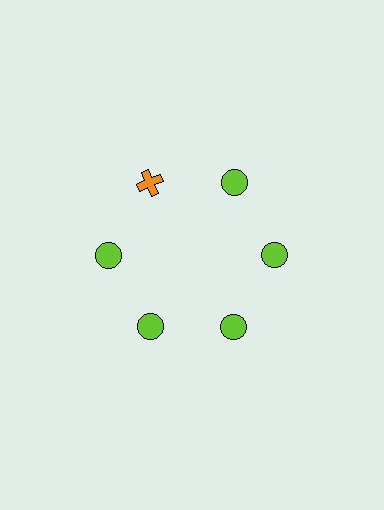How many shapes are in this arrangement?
There are 6 shapes arranged in a ring pattern.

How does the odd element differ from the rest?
It differs in both color (orange instead of lime) and shape (cross instead of circle).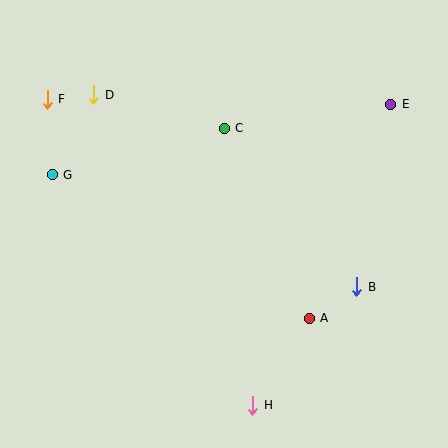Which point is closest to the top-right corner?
Point E is closest to the top-right corner.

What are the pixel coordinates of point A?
Point A is at (309, 318).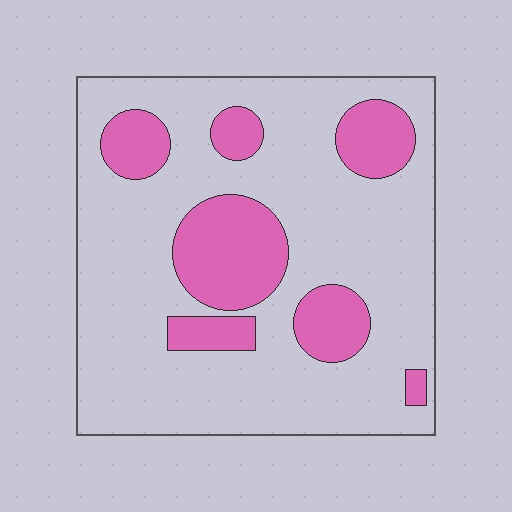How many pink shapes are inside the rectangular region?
7.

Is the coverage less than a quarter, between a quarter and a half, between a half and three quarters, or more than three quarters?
Less than a quarter.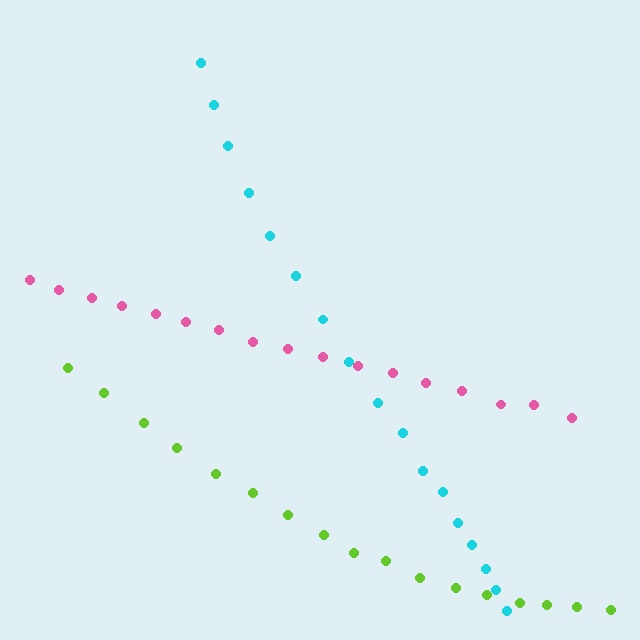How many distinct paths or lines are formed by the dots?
There are 3 distinct paths.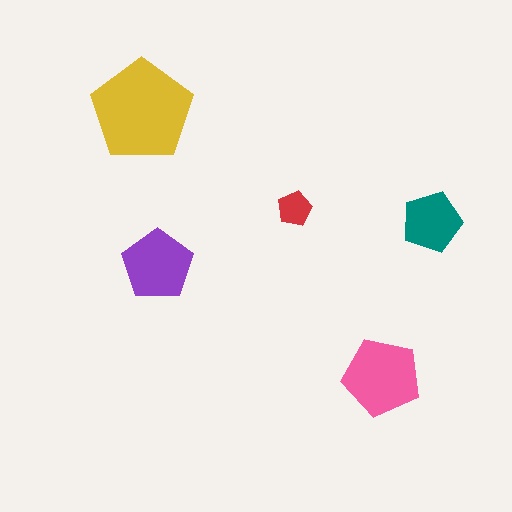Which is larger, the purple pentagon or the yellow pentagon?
The yellow one.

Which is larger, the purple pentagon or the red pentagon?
The purple one.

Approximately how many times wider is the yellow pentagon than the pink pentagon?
About 1.5 times wider.